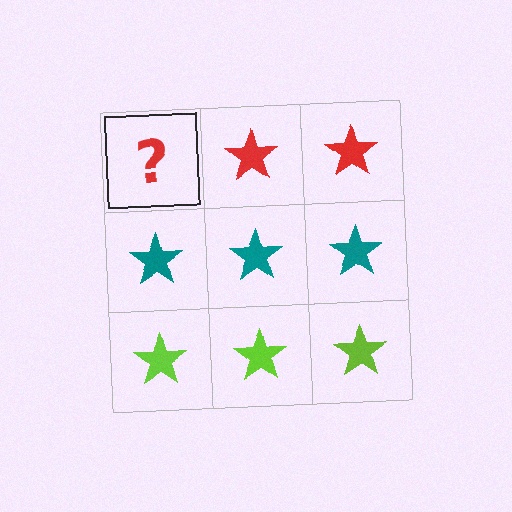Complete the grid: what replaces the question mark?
The question mark should be replaced with a red star.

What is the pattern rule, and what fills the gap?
The rule is that each row has a consistent color. The gap should be filled with a red star.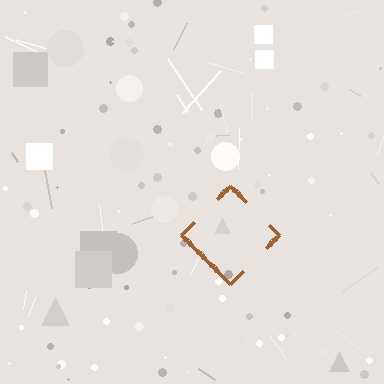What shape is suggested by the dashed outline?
The dashed outline suggests a diamond.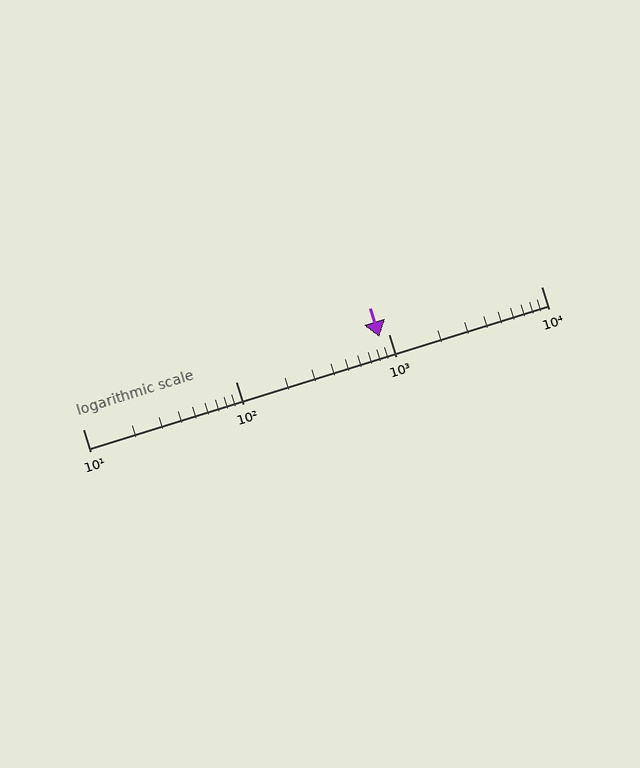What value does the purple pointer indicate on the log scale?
The pointer indicates approximately 870.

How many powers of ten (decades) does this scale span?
The scale spans 3 decades, from 10 to 10000.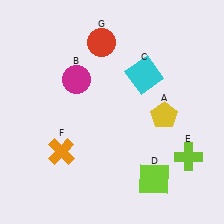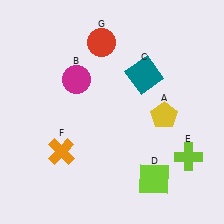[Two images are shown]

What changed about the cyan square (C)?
In Image 1, C is cyan. In Image 2, it changed to teal.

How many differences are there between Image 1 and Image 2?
There is 1 difference between the two images.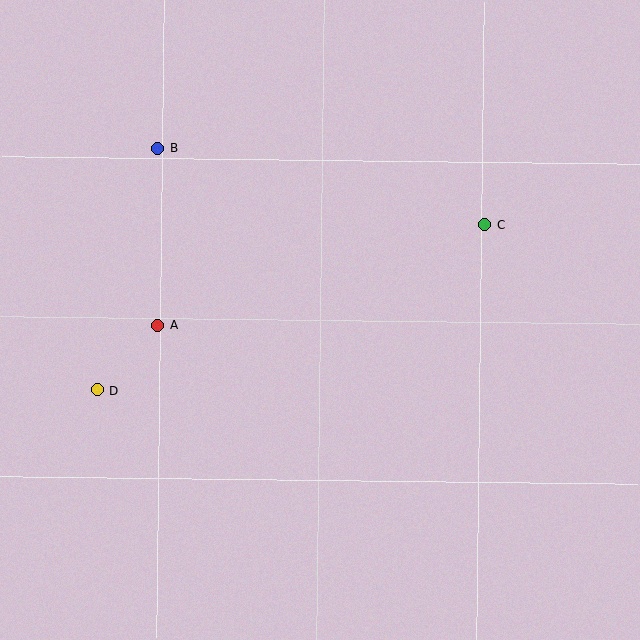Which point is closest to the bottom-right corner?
Point C is closest to the bottom-right corner.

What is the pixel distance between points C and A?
The distance between C and A is 342 pixels.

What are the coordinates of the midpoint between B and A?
The midpoint between B and A is at (158, 237).